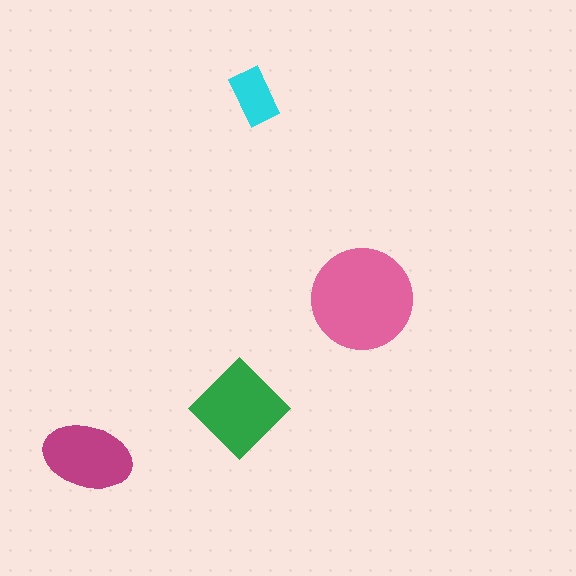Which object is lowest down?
The magenta ellipse is bottommost.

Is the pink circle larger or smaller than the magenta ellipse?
Larger.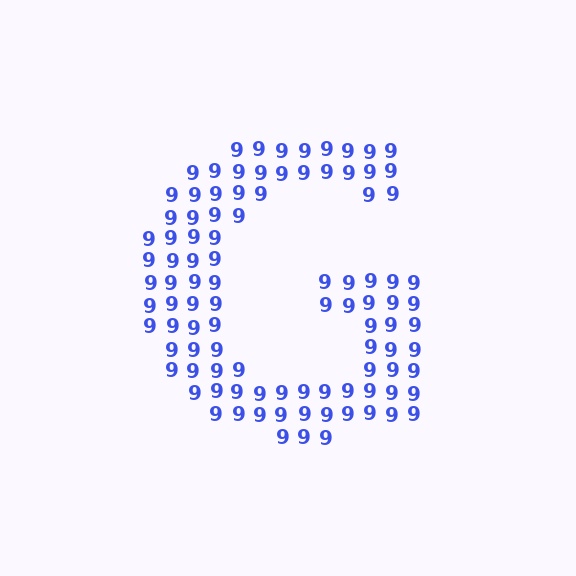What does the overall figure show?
The overall figure shows the letter G.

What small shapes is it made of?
It is made of small digit 9's.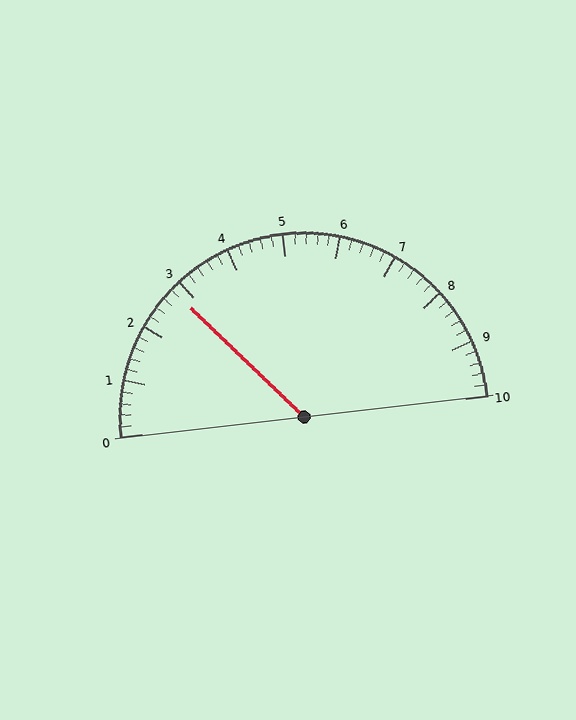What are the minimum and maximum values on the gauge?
The gauge ranges from 0 to 10.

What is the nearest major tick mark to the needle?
The nearest major tick mark is 3.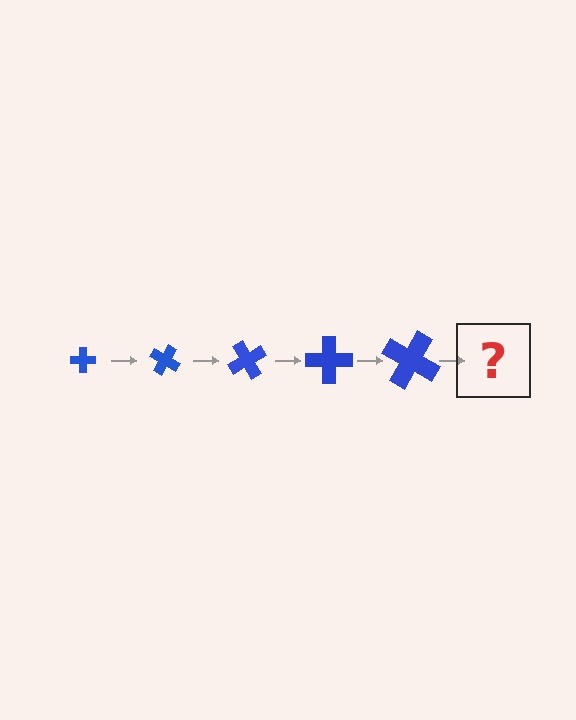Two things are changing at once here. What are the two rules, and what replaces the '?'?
The two rules are that the cross grows larger each step and it rotates 30 degrees each step. The '?' should be a cross, larger than the previous one and rotated 150 degrees from the start.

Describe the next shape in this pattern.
It should be a cross, larger than the previous one and rotated 150 degrees from the start.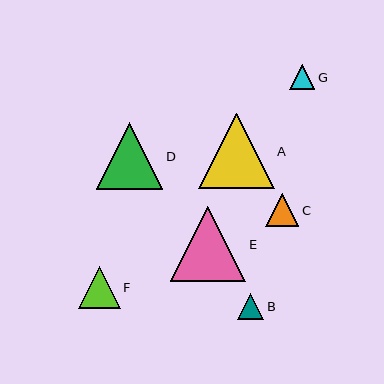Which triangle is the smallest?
Triangle G is the smallest with a size of approximately 25 pixels.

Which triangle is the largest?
Triangle A is the largest with a size of approximately 76 pixels.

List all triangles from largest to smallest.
From largest to smallest: A, E, D, F, C, B, G.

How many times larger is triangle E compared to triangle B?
Triangle E is approximately 2.9 times the size of triangle B.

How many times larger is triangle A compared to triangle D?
Triangle A is approximately 1.1 times the size of triangle D.